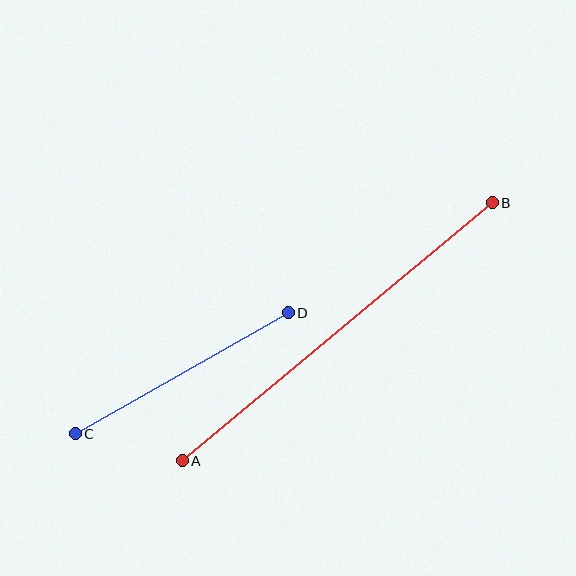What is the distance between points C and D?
The distance is approximately 245 pixels.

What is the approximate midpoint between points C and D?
The midpoint is at approximately (182, 373) pixels.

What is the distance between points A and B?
The distance is approximately 404 pixels.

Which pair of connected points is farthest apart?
Points A and B are farthest apart.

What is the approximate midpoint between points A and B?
The midpoint is at approximately (337, 332) pixels.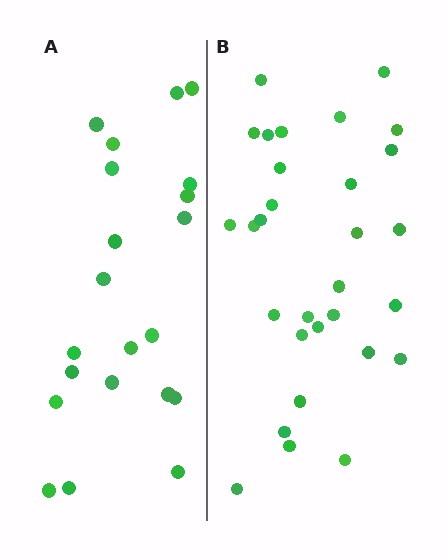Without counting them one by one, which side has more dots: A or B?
Region B (the right region) has more dots.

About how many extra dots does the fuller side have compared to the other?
Region B has roughly 8 or so more dots than region A.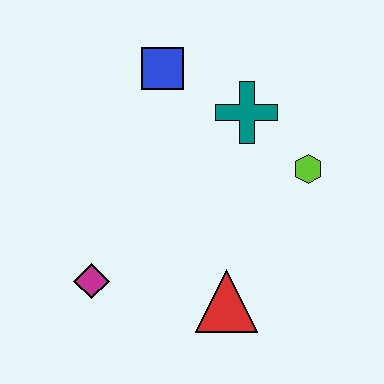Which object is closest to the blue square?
The teal cross is closest to the blue square.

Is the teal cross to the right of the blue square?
Yes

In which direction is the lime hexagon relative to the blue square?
The lime hexagon is to the right of the blue square.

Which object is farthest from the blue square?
The red triangle is farthest from the blue square.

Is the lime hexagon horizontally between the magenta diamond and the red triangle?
No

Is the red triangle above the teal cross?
No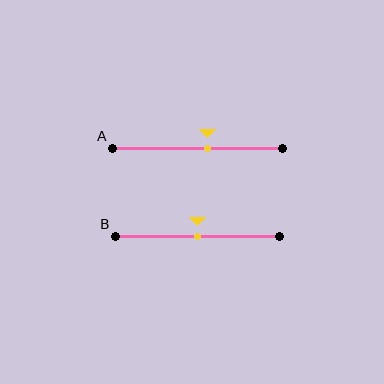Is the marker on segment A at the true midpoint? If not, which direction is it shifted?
No, the marker on segment A is shifted to the right by about 5% of the segment length.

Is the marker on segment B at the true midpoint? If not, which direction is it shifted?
Yes, the marker on segment B is at the true midpoint.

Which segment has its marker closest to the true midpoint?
Segment B has its marker closest to the true midpoint.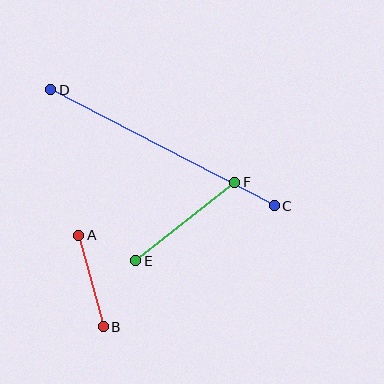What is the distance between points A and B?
The distance is approximately 95 pixels.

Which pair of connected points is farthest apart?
Points C and D are farthest apart.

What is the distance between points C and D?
The distance is approximately 252 pixels.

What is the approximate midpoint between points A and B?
The midpoint is at approximately (91, 281) pixels.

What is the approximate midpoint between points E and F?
The midpoint is at approximately (185, 221) pixels.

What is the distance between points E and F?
The distance is approximately 126 pixels.